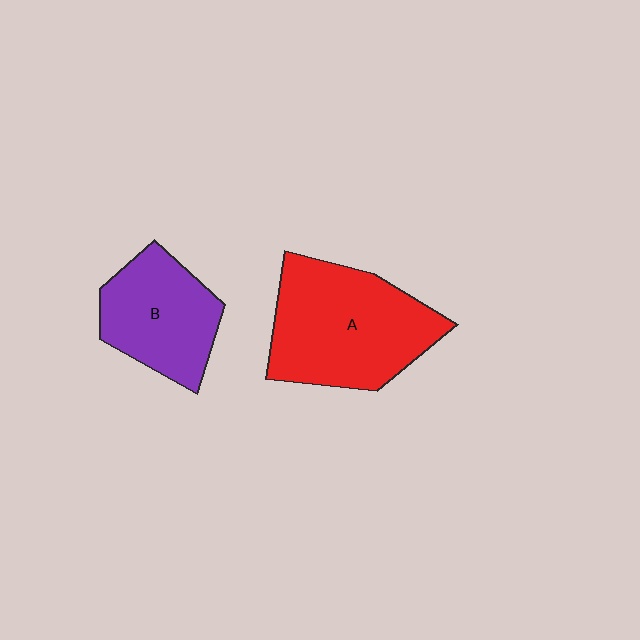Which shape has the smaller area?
Shape B (purple).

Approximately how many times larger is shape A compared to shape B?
Approximately 1.5 times.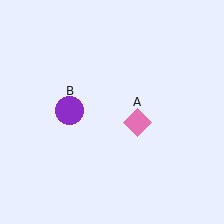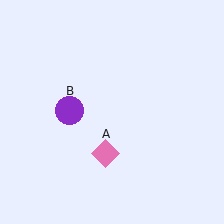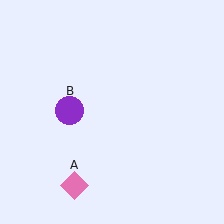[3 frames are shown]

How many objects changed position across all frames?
1 object changed position: pink diamond (object A).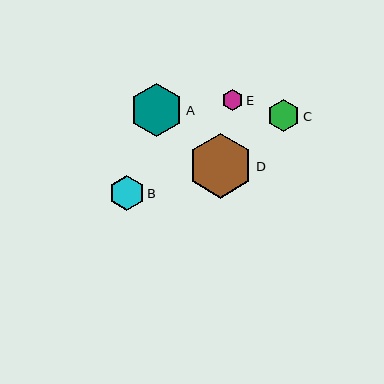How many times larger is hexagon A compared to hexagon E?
Hexagon A is approximately 2.5 times the size of hexagon E.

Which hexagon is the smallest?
Hexagon E is the smallest with a size of approximately 21 pixels.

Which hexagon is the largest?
Hexagon D is the largest with a size of approximately 65 pixels.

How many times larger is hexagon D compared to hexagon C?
Hexagon D is approximately 2.0 times the size of hexagon C.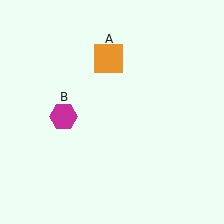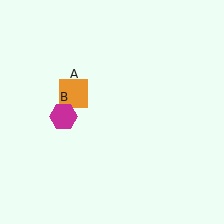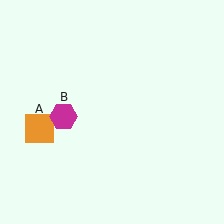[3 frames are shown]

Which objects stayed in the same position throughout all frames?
Magenta hexagon (object B) remained stationary.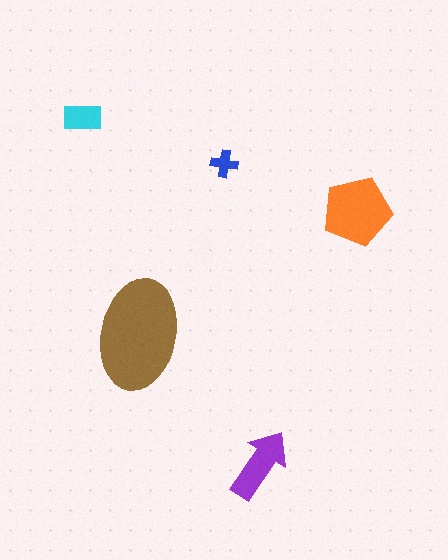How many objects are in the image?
There are 5 objects in the image.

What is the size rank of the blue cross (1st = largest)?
5th.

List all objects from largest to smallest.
The brown ellipse, the orange pentagon, the purple arrow, the cyan rectangle, the blue cross.